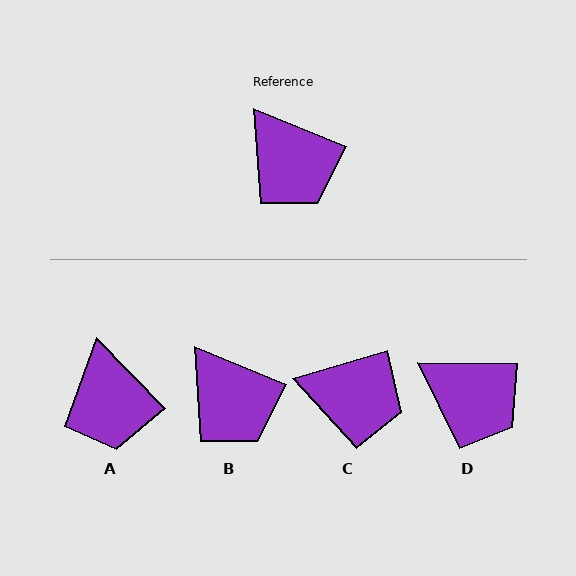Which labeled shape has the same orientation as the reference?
B.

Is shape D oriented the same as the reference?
No, it is off by about 22 degrees.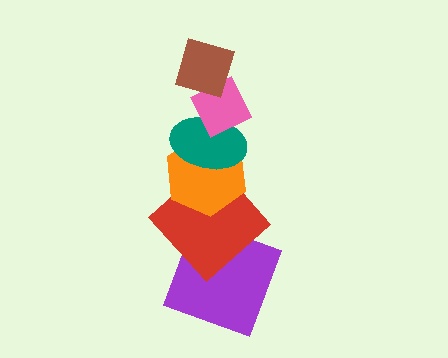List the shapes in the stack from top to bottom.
From top to bottom: the brown diamond, the pink diamond, the teal ellipse, the orange hexagon, the red diamond, the purple square.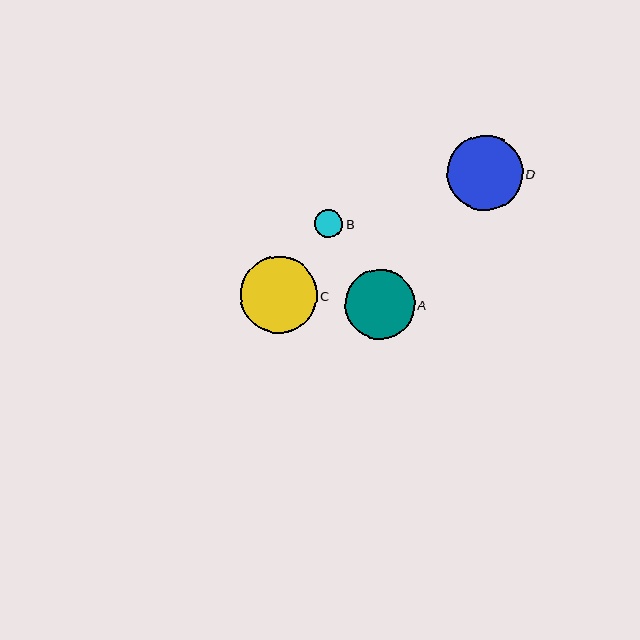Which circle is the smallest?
Circle B is the smallest with a size of approximately 28 pixels.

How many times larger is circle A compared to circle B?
Circle A is approximately 2.5 times the size of circle B.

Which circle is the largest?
Circle C is the largest with a size of approximately 77 pixels.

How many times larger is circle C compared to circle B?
Circle C is approximately 2.8 times the size of circle B.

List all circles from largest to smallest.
From largest to smallest: C, D, A, B.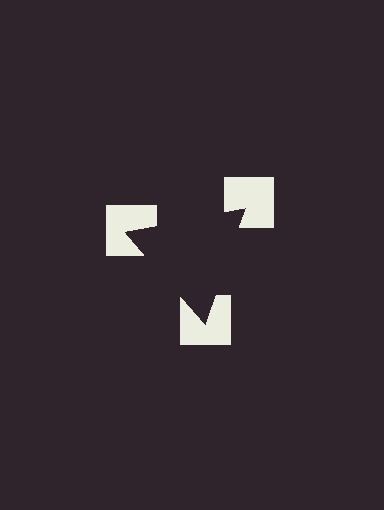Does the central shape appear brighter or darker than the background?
It typically appears slightly darker than the background, even though no actual brightness change is drawn.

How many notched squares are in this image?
There are 3 — one at each vertex of the illusory triangle.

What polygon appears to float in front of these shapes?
An illusory triangle — its edges are inferred from the aligned wedge cuts in the notched squares, not physically drawn.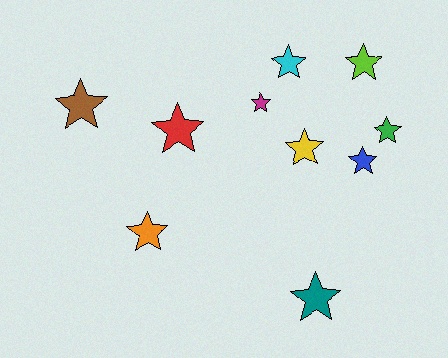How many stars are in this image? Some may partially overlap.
There are 10 stars.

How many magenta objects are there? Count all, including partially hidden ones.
There is 1 magenta object.